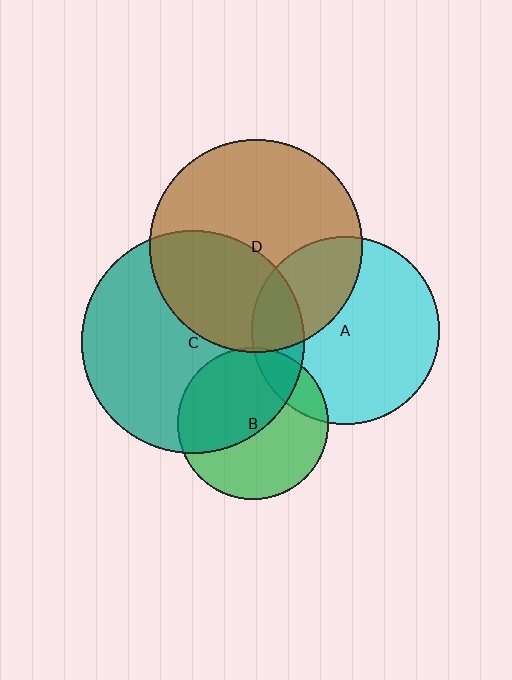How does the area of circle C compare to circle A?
Approximately 1.4 times.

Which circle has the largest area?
Circle C (teal).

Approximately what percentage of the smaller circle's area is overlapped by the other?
Approximately 50%.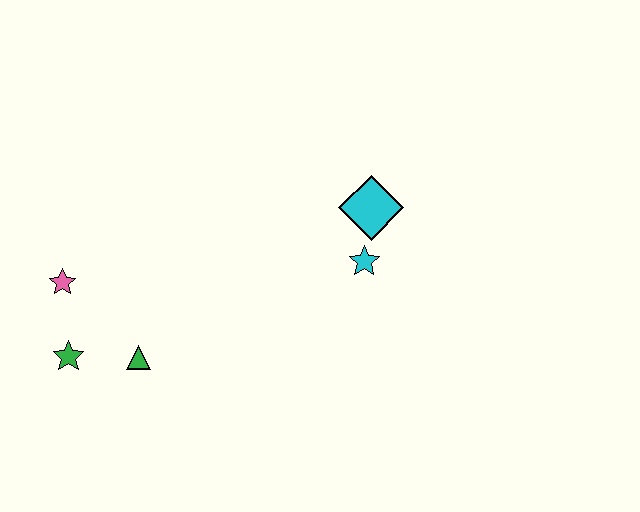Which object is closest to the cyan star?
The cyan diamond is closest to the cyan star.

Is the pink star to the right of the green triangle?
No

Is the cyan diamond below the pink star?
No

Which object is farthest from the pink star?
The cyan diamond is farthest from the pink star.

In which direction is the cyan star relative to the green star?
The cyan star is to the right of the green star.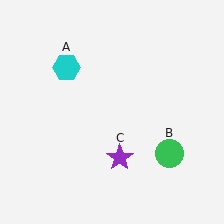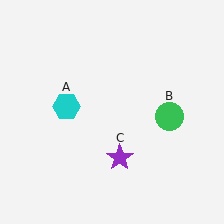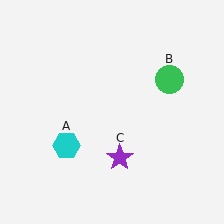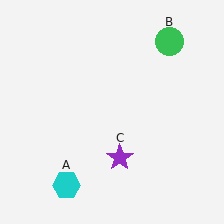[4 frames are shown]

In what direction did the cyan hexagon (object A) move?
The cyan hexagon (object A) moved down.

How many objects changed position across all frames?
2 objects changed position: cyan hexagon (object A), green circle (object B).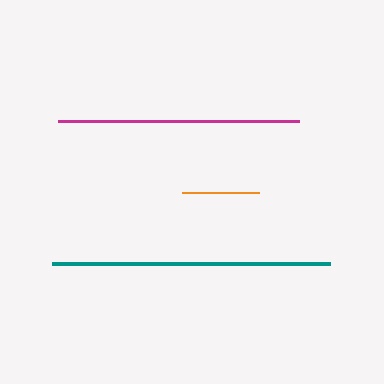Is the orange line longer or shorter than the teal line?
The teal line is longer than the orange line.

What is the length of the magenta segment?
The magenta segment is approximately 242 pixels long.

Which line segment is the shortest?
The orange line is the shortest at approximately 77 pixels.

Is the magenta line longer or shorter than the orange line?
The magenta line is longer than the orange line.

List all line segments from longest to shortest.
From longest to shortest: teal, magenta, orange.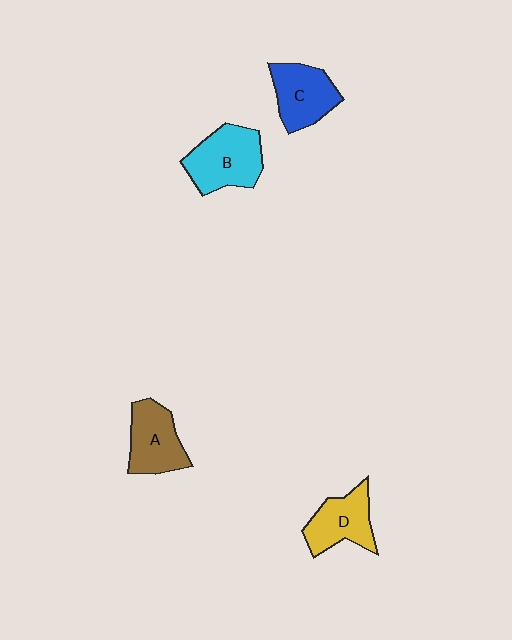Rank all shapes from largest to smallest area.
From largest to smallest: B (cyan), C (blue), A (brown), D (yellow).